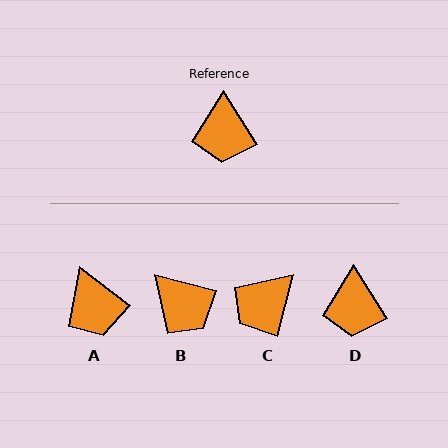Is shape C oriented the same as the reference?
No, it is off by about 46 degrees.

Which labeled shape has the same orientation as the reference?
D.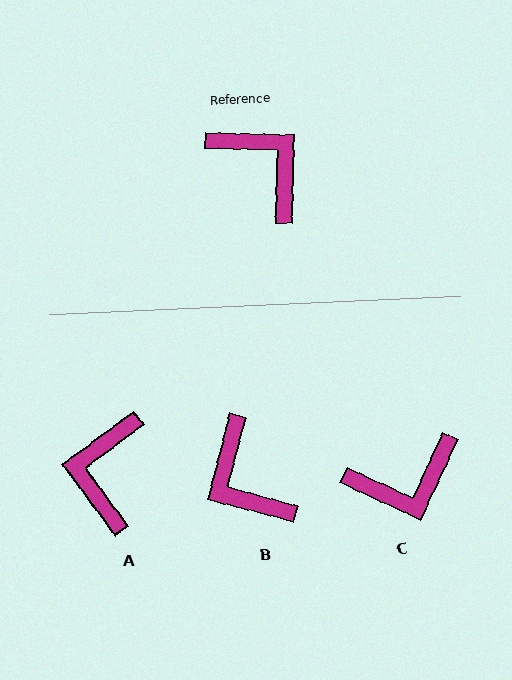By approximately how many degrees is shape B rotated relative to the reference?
Approximately 167 degrees counter-clockwise.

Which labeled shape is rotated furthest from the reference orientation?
B, about 167 degrees away.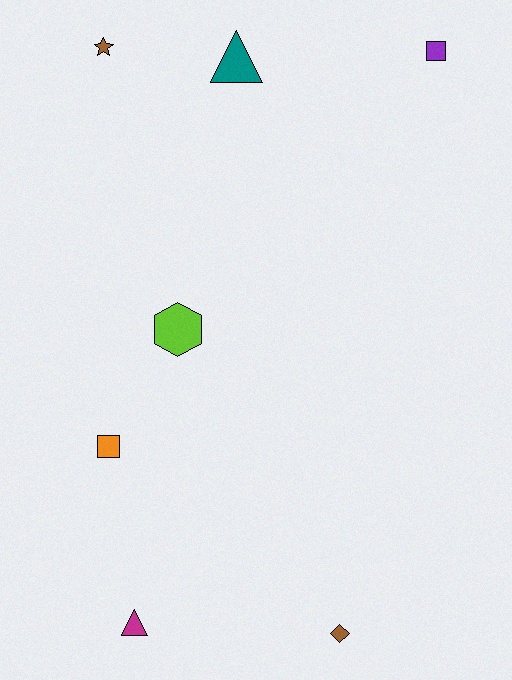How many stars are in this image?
There is 1 star.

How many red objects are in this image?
There are no red objects.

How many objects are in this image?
There are 7 objects.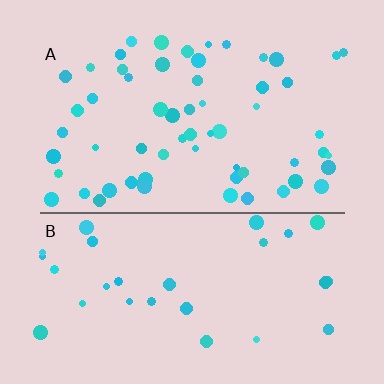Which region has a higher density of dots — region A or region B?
A (the top).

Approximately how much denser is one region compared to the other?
Approximately 2.0× — region A over region B.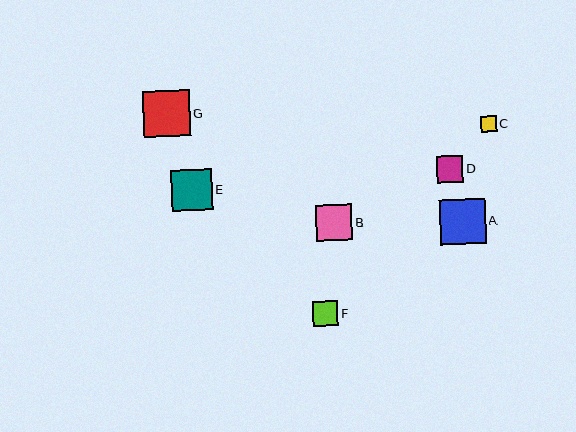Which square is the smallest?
Square C is the smallest with a size of approximately 16 pixels.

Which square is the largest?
Square G is the largest with a size of approximately 46 pixels.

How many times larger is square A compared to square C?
Square A is approximately 2.8 times the size of square C.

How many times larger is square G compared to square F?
Square G is approximately 1.8 times the size of square F.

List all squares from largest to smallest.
From largest to smallest: G, A, E, B, D, F, C.